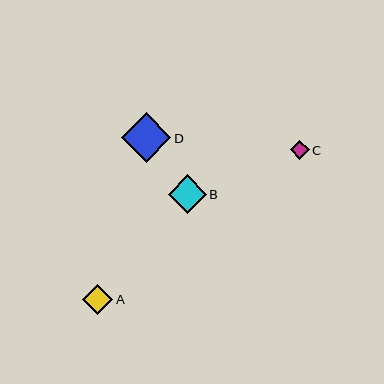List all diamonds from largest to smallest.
From largest to smallest: D, B, A, C.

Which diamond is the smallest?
Diamond C is the smallest with a size of approximately 19 pixels.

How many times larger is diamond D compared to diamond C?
Diamond D is approximately 2.6 times the size of diamond C.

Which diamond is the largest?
Diamond D is the largest with a size of approximately 49 pixels.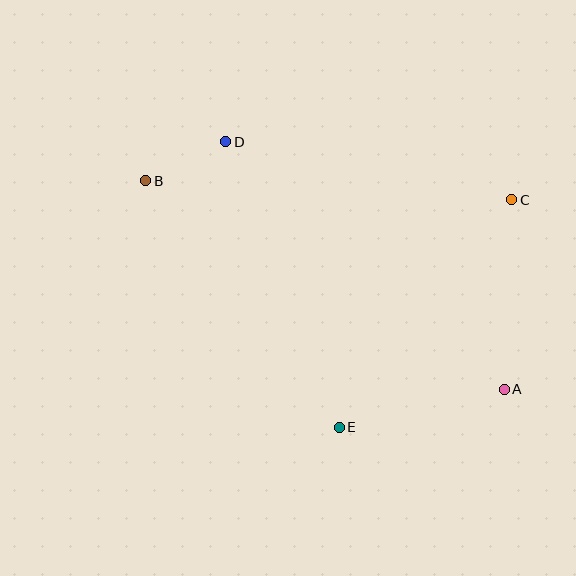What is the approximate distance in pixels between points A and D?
The distance between A and D is approximately 373 pixels.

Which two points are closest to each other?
Points B and D are closest to each other.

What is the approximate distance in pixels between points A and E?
The distance between A and E is approximately 169 pixels.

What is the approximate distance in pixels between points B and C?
The distance between B and C is approximately 366 pixels.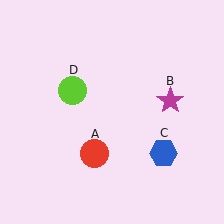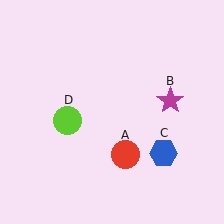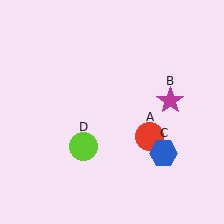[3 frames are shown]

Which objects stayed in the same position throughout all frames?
Magenta star (object B) and blue hexagon (object C) remained stationary.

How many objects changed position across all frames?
2 objects changed position: red circle (object A), lime circle (object D).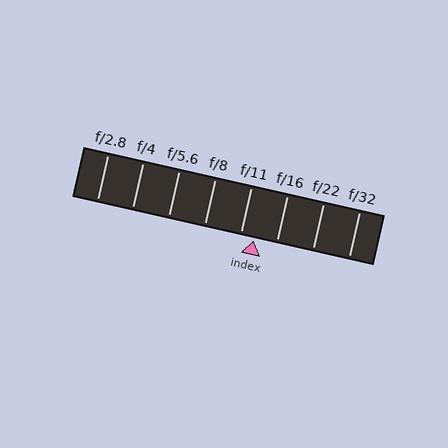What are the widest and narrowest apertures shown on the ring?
The widest aperture shown is f/2.8 and the narrowest is f/32.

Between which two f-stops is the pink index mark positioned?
The index mark is between f/11 and f/16.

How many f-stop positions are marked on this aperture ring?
There are 8 f-stop positions marked.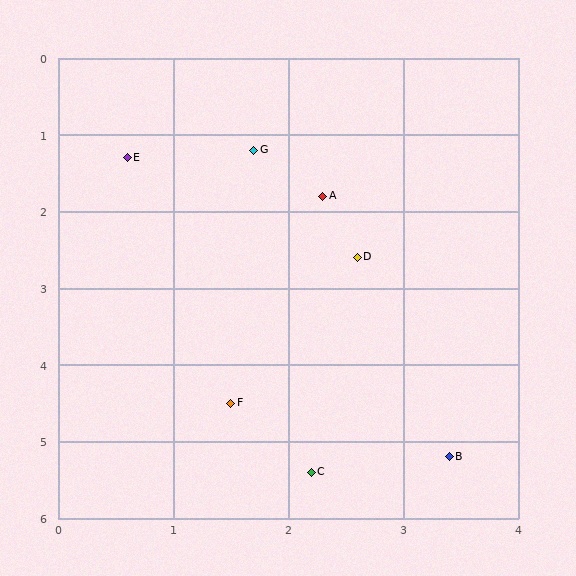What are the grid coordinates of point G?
Point G is at approximately (1.7, 1.2).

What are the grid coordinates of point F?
Point F is at approximately (1.5, 4.5).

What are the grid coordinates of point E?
Point E is at approximately (0.6, 1.3).